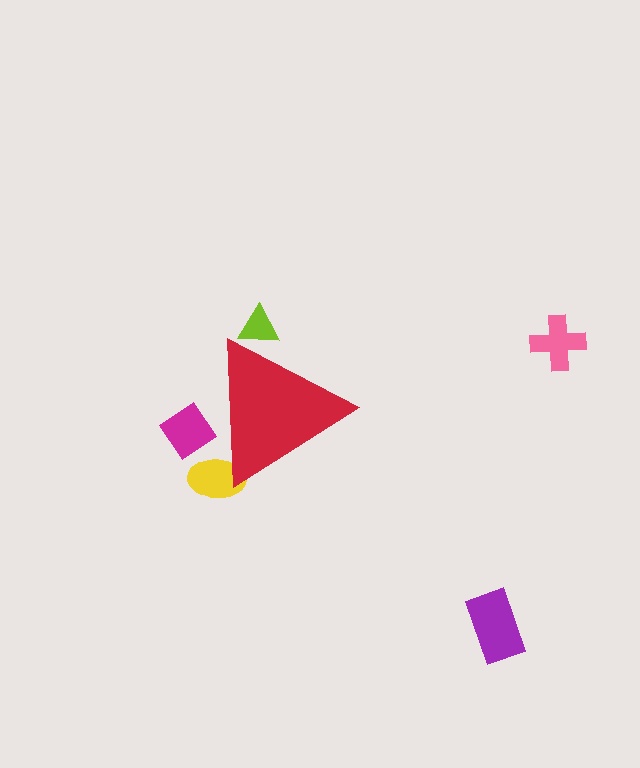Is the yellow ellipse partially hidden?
Yes, the yellow ellipse is partially hidden behind the red triangle.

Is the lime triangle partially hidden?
Yes, the lime triangle is partially hidden behind the red triangle.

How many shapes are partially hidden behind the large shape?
3 shapes are partially hidden.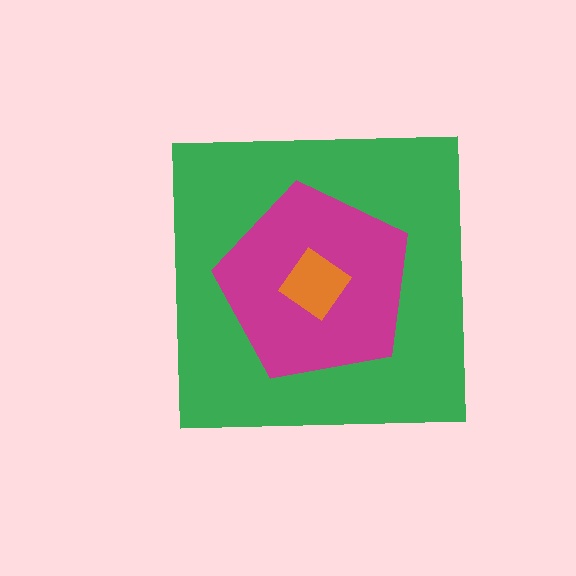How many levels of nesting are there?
3.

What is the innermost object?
The orange diamond.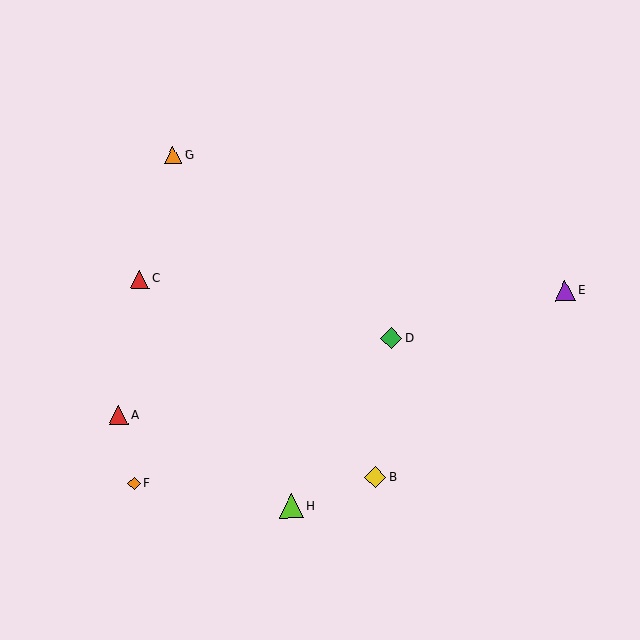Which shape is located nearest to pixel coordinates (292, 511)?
The lime triangle (labeled H) at (291, 506) is nearest to that location.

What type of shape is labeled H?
Shape H is a lime triangle.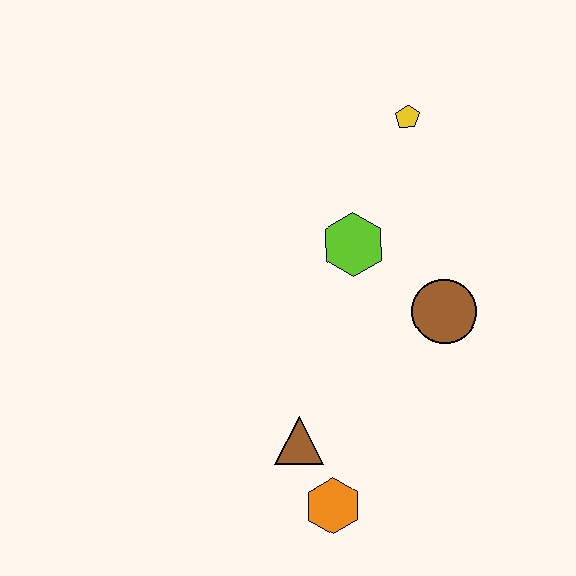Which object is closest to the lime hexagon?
The brown circle is closest to the lime hexagon.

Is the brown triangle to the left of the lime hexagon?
Yes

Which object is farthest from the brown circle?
The orange hexagon is farthest from the brown circle.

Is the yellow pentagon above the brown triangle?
Yes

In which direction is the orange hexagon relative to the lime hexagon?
The orange hexagon is below the lime hexagon.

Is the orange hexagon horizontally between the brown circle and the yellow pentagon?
No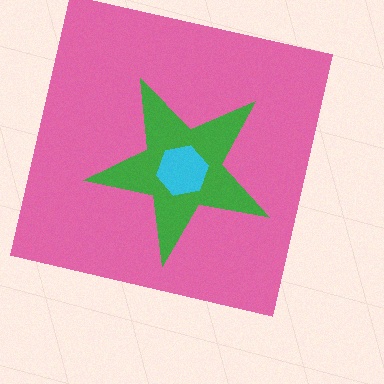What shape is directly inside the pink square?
The green star.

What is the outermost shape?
The pink square.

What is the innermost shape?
The cyan hexagon.